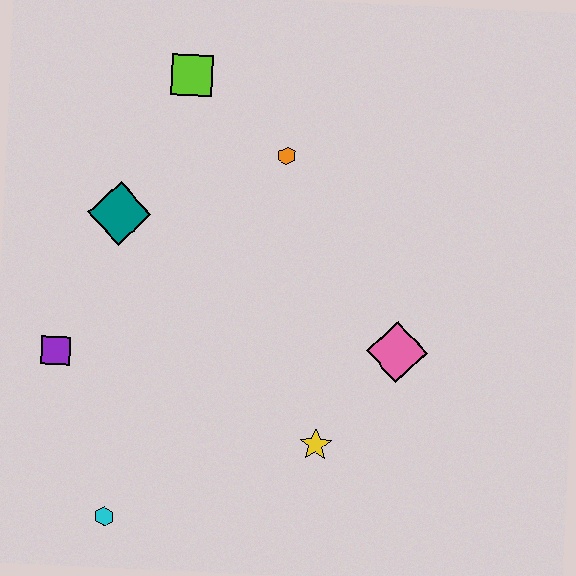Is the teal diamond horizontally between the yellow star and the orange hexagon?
No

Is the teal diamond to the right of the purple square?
Yes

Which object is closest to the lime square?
The orange hexagon is closest to the lime square.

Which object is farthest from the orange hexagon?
The cyan hexagon is farthest from the orange hexagon.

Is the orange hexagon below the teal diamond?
No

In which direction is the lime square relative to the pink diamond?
The lime square is above the pink diamond.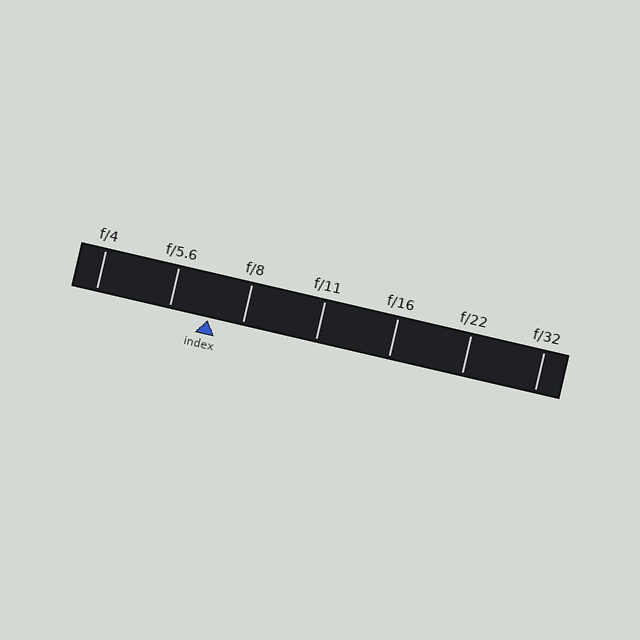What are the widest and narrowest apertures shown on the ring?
The widest aperture shown is f/4 and the narrowest is f/32.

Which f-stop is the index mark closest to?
The index mark is closest to f/8.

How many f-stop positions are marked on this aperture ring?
There are 7 f-stop positions marked.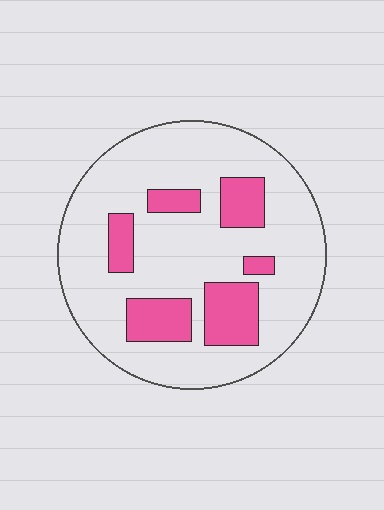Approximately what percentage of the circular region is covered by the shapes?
Approximately 20%.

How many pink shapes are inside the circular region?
6.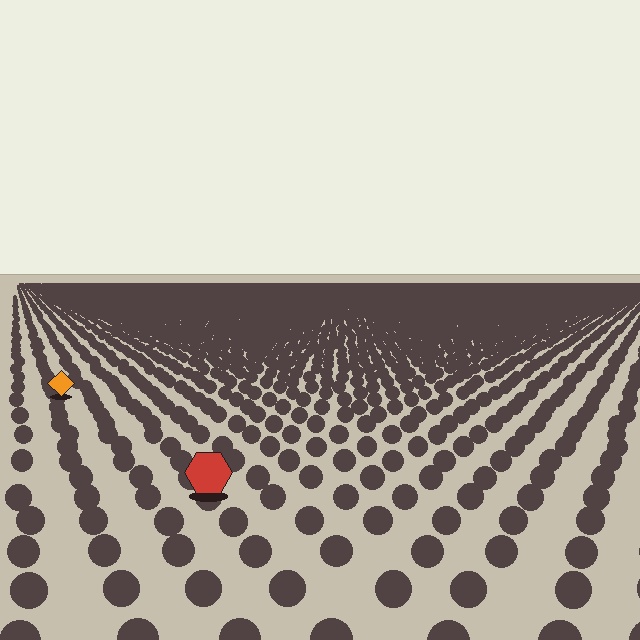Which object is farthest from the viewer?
The orange diamond is farthest from the viewer. It appears smaller and the ground texture around it is denser.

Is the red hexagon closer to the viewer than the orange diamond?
Yes. The red hexagon is closer — you can tell from the texture gradient: the ground texture is coarser near it.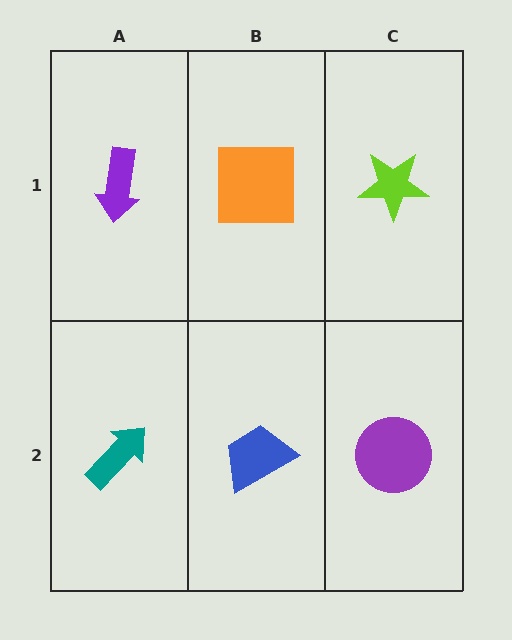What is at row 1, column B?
An orange square.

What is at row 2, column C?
A purple circle.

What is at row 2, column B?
A blue trapezoid.